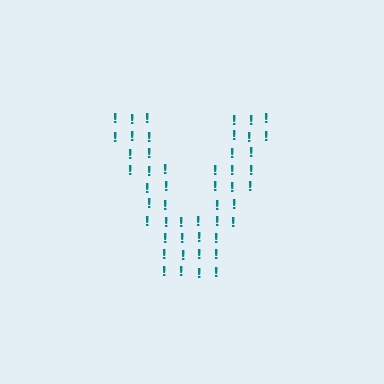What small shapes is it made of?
It is made of small exclamation marks.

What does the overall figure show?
The overall figure shows the letter V.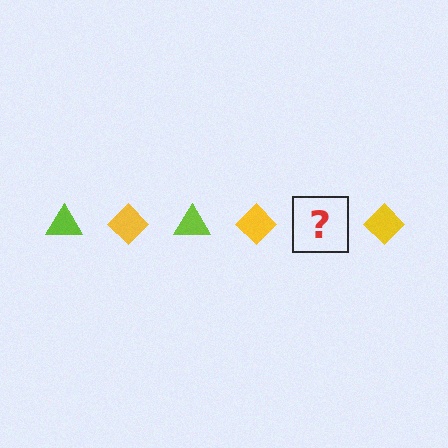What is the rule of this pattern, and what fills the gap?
The rule is that the pattern alternates between lime triangle and yellow diamond. The gap should be filled with a lime triangle.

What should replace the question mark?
The question mark should be replaced with a lime triangle.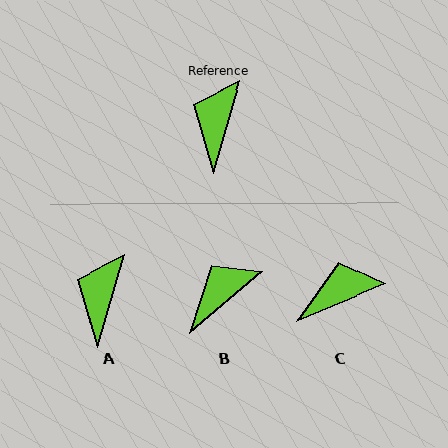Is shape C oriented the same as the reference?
No, it is off by about 52 degrees.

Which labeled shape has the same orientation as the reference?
A.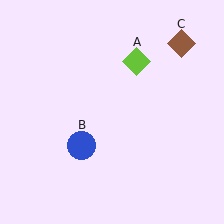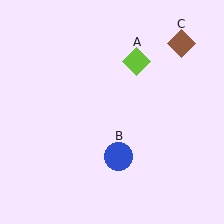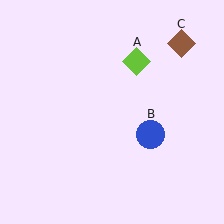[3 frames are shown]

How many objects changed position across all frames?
1 object changed position: blue circle (object B).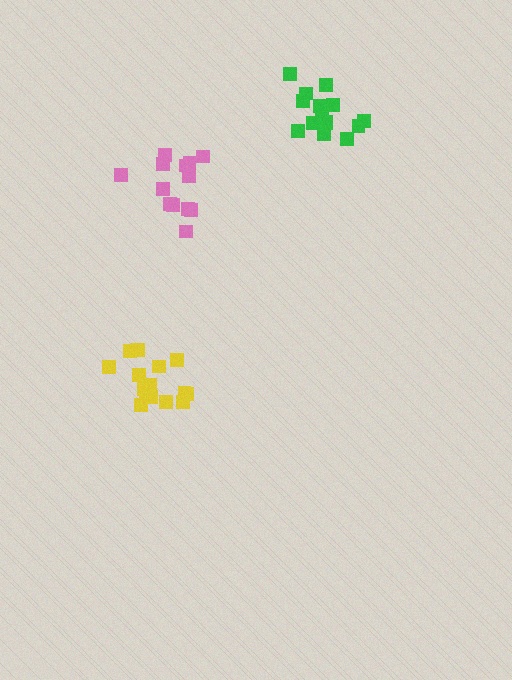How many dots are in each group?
Group 1: 16 dots, Group 2: 13 dots, Group 3: 17 dots (46 total).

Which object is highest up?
The green cluster is topmost.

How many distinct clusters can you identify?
There are 3 distinct clusters.